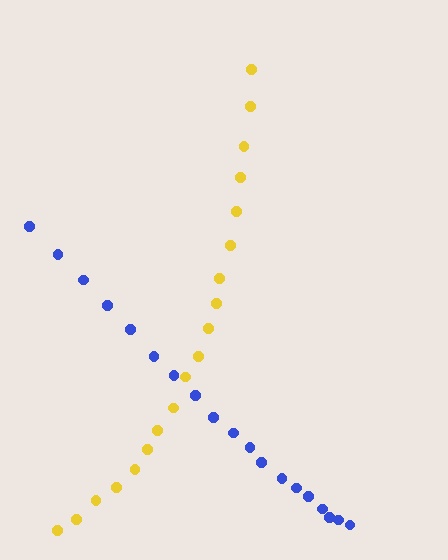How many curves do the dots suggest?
There are 2 distinct paths.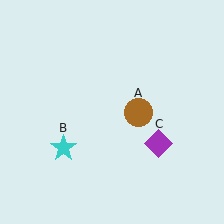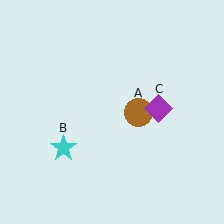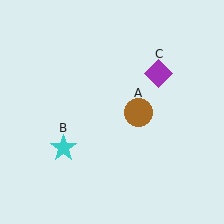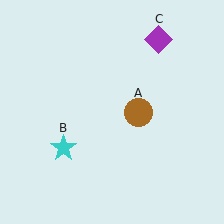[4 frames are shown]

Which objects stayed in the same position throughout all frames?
Brown circle (object A) and cyan star (object B) remained stationary.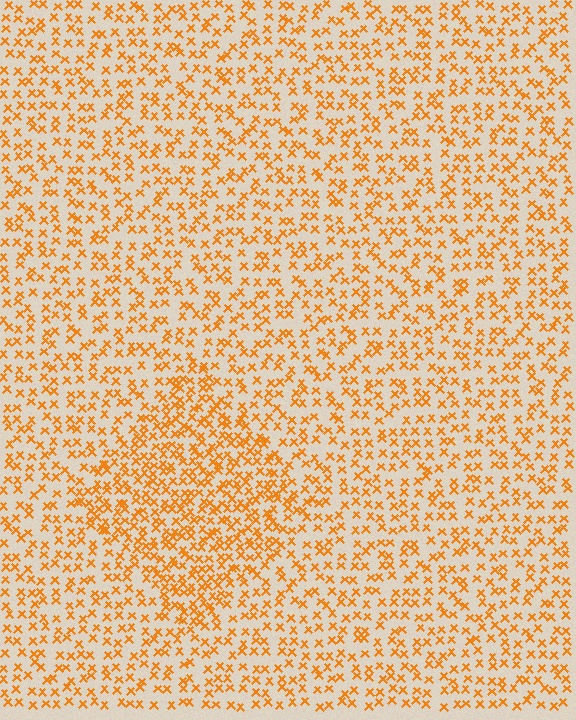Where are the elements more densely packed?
The elements are more densely packed inside the diamond boundary.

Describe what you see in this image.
The image contains small orange elements arranged at two different densities. A diamond-shaped region is visible where the elements are more densely packed than the surrounding area.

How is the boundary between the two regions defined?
The boundary is defined by a change in element density (approximately 1.8x ratio). All elements are the same color, size, and shape.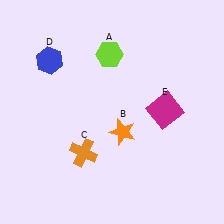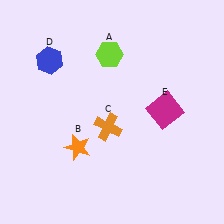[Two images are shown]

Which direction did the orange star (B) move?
The orange star (B) moved left.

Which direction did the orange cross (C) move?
The orange cross (C) moved up.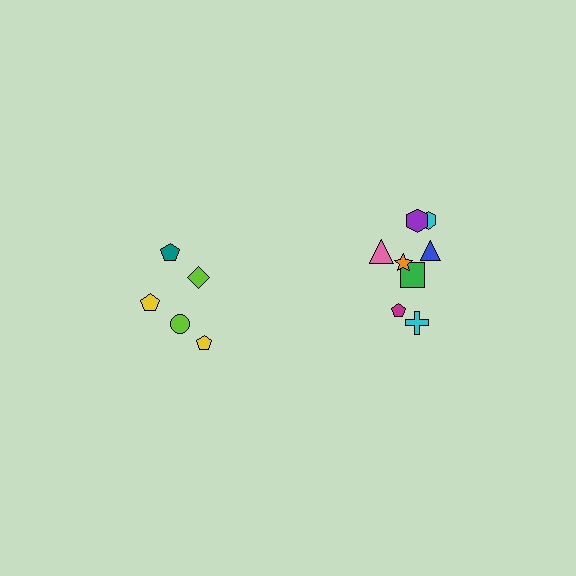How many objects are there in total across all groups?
There are 13 objects.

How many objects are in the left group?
There are 5 objects.